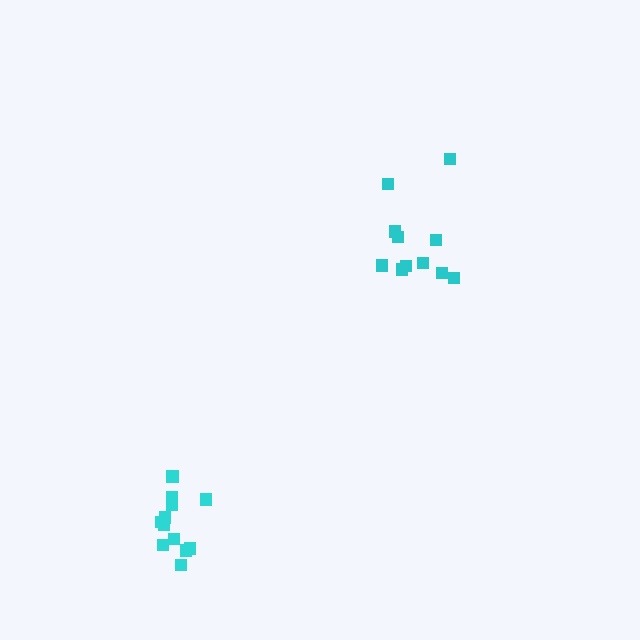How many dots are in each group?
Group 1: 12 dots, Group 2: 11 dots (23 total).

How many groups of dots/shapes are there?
There are 2 groups.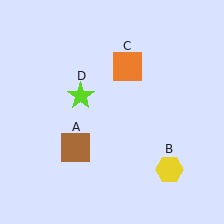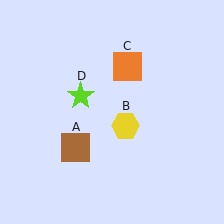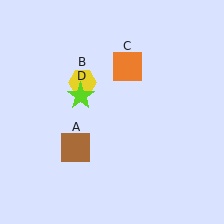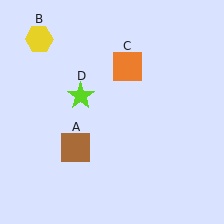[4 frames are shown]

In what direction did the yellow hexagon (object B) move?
The yellow hexagon (object B) moved up and to the left.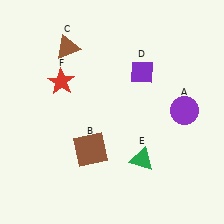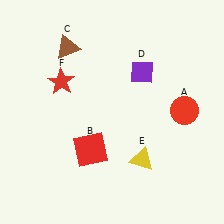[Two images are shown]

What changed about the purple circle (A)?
In Image 1, A is purple. In Image 2, it changed to red.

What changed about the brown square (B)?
In Image 1, B is brown. In Image 2, it changed to red.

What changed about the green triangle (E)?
In Image 1, E is green. In Image 2, it changed to yellow.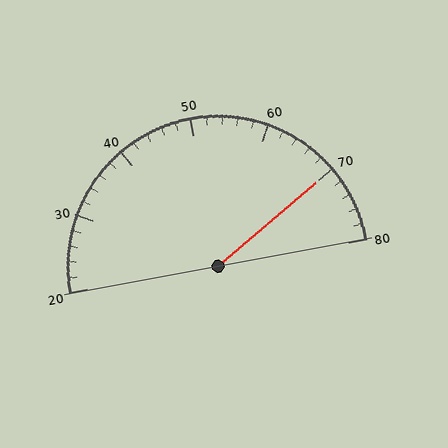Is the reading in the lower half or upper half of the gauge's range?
The reading is in the upper half of the range (20 to 80).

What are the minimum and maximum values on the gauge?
The gauge ranges from 20 to 80.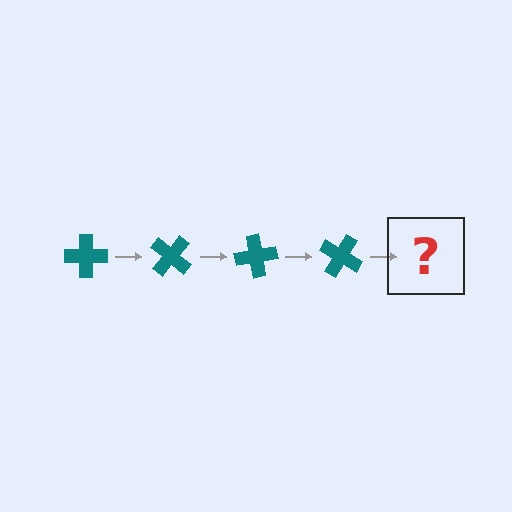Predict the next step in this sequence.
The next step is a teal cross rotated 160 degrees.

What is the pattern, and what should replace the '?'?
The pattern is that the cross rotates 40 degrees each step. The '?' should be a teal cross rotated 160 degrees.